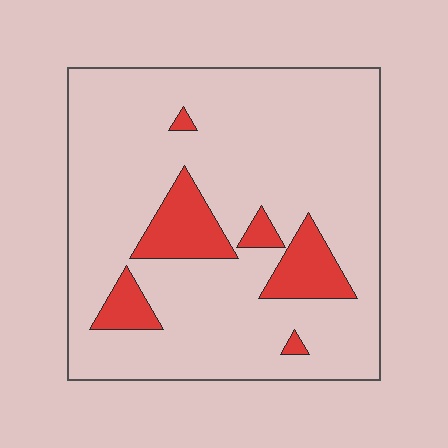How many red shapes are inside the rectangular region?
6.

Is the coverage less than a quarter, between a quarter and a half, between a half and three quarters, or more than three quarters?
Less than a quarter.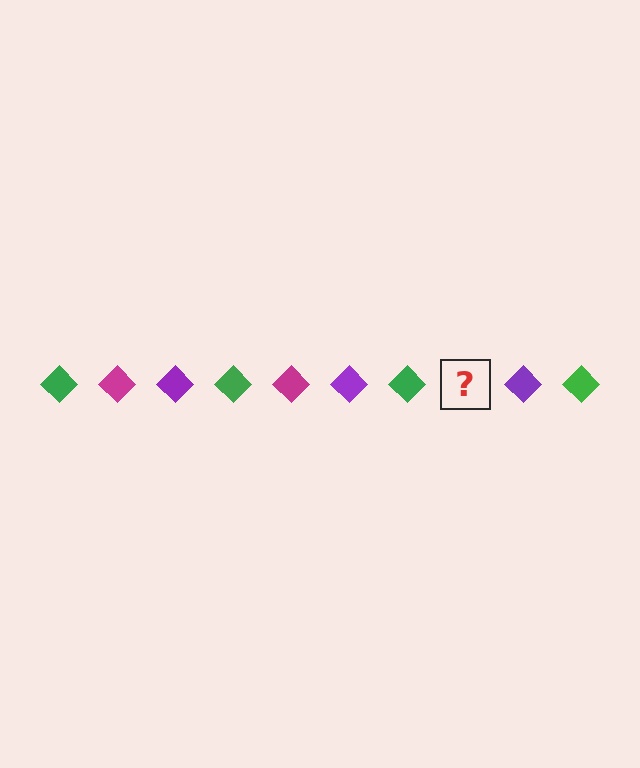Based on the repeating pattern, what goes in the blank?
The blank should be a magenta diamond.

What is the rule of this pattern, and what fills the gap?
The rule is that the pattern cycles through green, magenta, purple diamonds. The gap should be filled with a magenta diamond.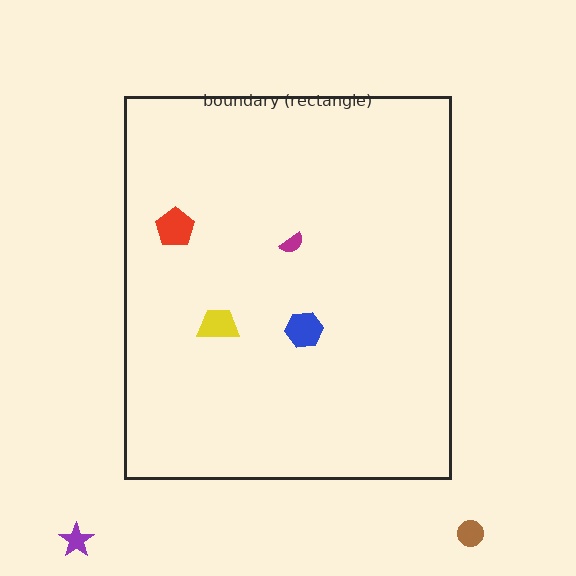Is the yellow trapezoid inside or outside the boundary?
Inside.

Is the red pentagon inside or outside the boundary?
Inside.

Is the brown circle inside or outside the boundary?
Outside.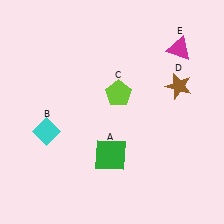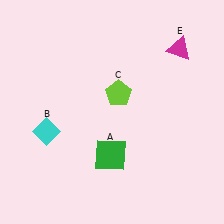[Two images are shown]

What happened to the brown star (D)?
The brown star (D) was removed in Image 2. It was in the top-right area of Image 1.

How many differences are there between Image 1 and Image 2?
There is 1 difference between the two images.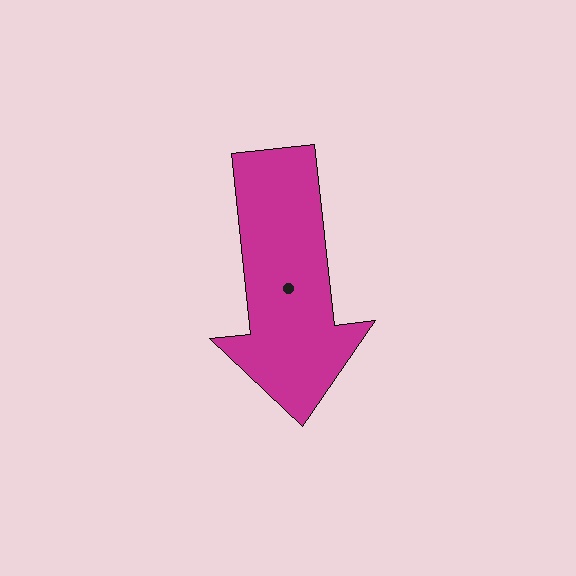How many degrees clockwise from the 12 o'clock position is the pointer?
Approximately 174 degrees.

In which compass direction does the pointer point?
South.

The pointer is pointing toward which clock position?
Roughly 6 o'clock.